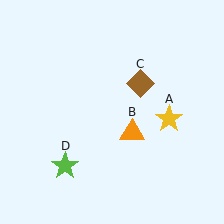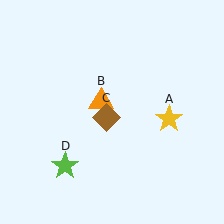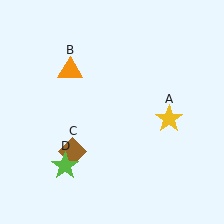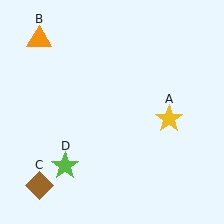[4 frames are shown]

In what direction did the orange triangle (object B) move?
The orange triangle (object B) moved up and to the left.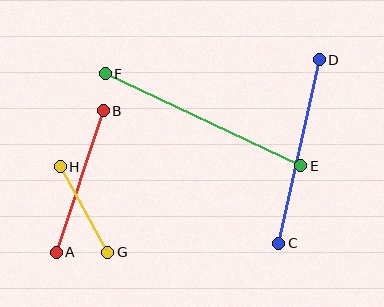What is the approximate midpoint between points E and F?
The midpoint is at approximately (203, 120) pixels.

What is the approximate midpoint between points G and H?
The midpoint is at approximately (84, 209) pixels.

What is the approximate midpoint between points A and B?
The midpoint is at approximately (80, 181) pixels.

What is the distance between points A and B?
The distance is approximately 149 pixels.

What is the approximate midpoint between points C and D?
The midpoint is at approximately (299, 152) pixels.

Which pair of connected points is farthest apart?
Points E and F are farthest apart.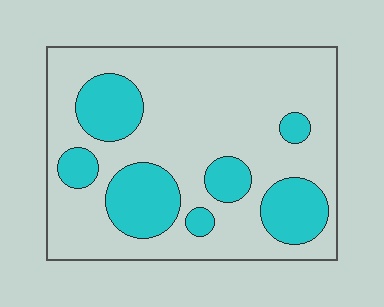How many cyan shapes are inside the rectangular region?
7.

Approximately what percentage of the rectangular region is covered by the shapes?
Approximately 25%.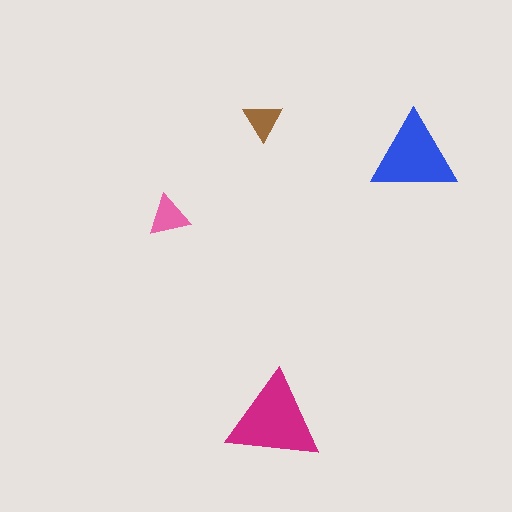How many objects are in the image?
There are 4 objects in the image.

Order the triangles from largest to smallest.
the magenta one, the blue one, the pink one, the brown one.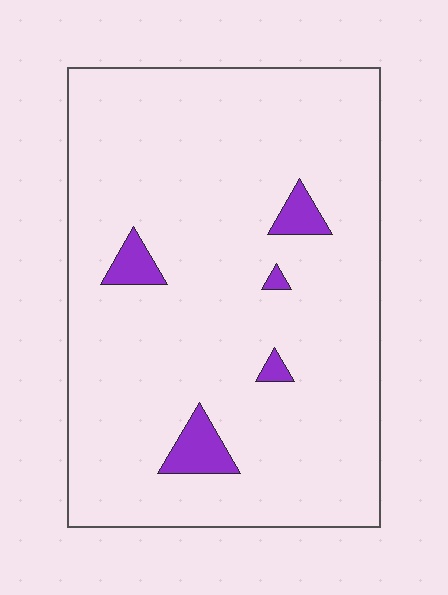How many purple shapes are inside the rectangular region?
5.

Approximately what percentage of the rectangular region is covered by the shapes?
Approximately 5%.